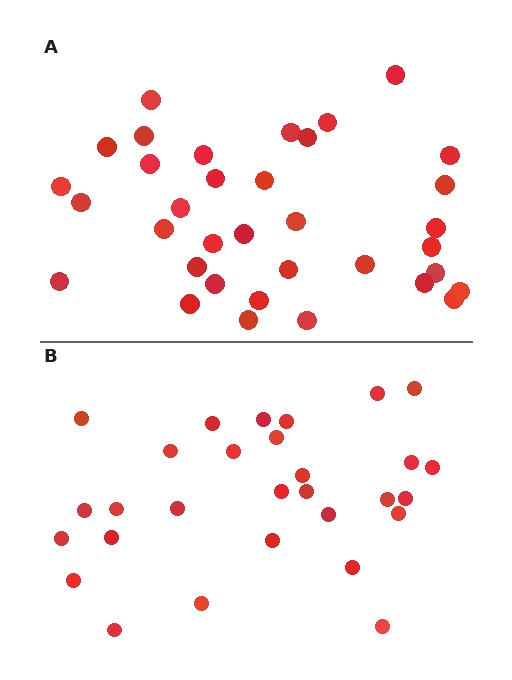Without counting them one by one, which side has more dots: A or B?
Region A (the top region) has more dots.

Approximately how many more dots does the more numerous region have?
Region A has about 6 more dots than region B.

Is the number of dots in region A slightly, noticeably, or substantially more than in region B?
Region A has only slightly more — the two regions are fairly close. The ratio is roughly 1.2 to 1.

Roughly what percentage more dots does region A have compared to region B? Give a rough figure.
About 20% more.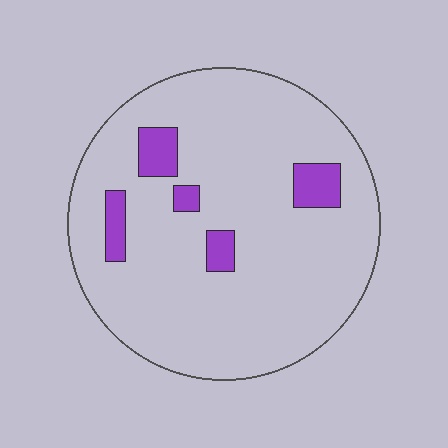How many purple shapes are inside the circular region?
5.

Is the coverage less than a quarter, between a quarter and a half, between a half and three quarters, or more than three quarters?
Less than a quarter.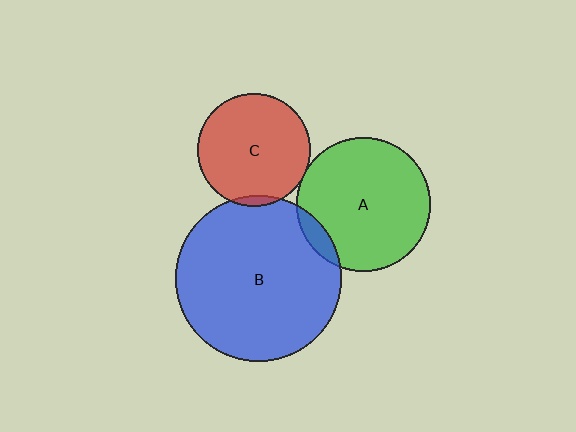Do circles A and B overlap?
Yes.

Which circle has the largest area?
Circle B (blue).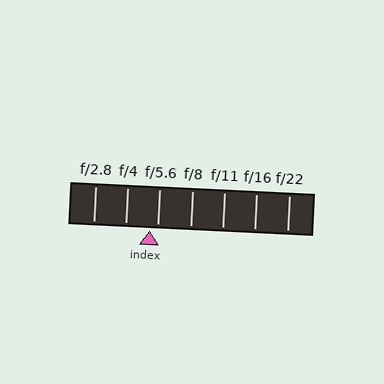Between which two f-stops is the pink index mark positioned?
The index mark is between f/4 and f/5.6.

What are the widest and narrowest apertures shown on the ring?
The widest aperture shown is f/2.8 and the narrowest is f/22.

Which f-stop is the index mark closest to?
The index mark is closest to f/5.6.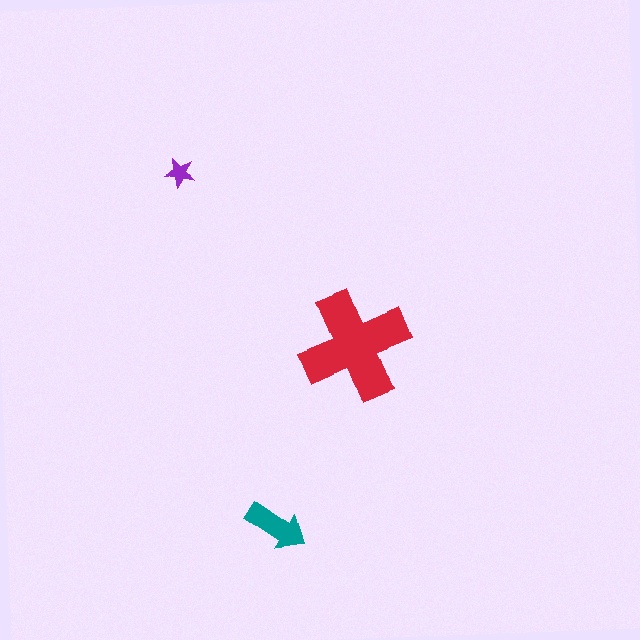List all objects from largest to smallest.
The red cross, the teal arrow, the purple star.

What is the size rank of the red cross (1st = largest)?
1st.